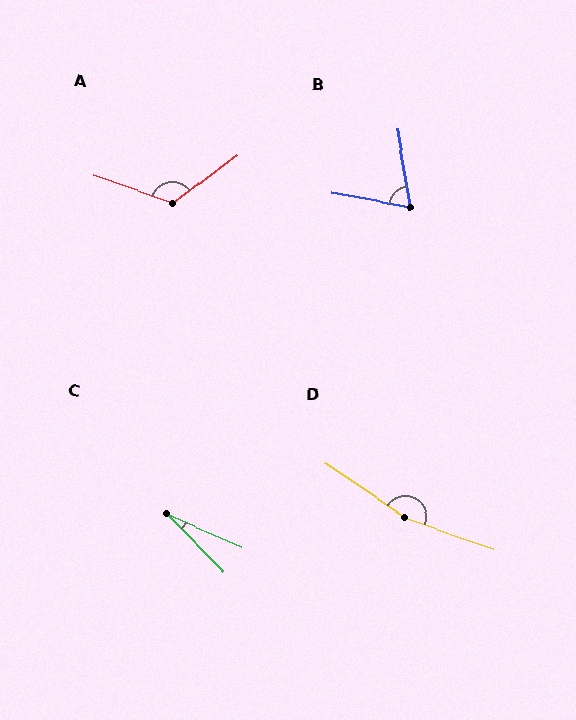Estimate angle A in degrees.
Approximately 124 degrees.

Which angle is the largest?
D, at approximately 165 degrees.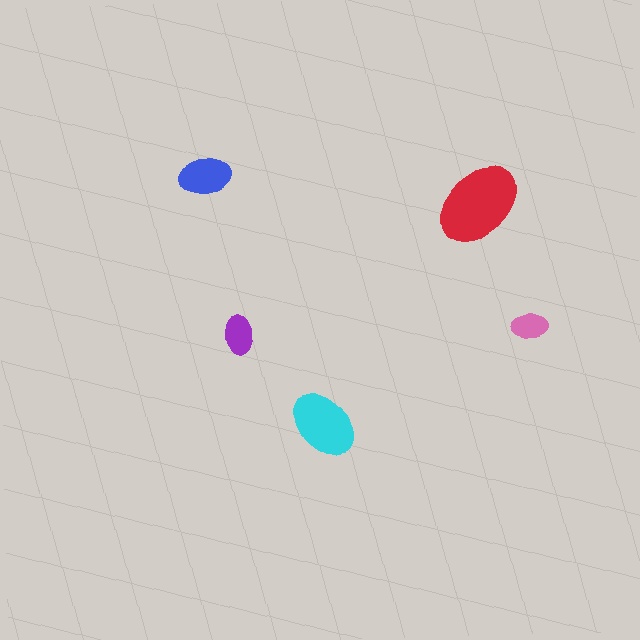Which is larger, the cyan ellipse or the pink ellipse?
The cyan one.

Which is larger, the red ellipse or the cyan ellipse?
The red one.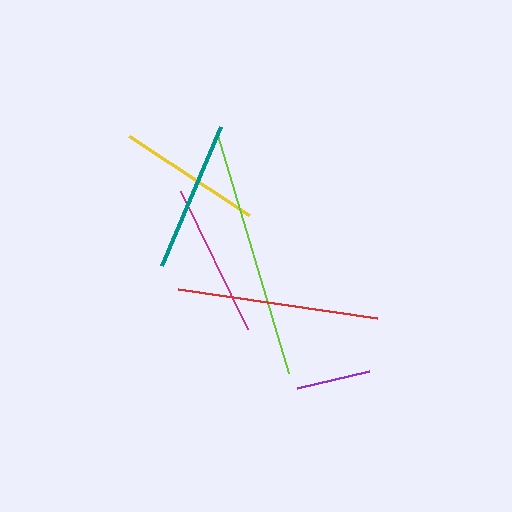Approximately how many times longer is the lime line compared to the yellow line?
The lime line is approximately 1.7 times the length of the yellow line.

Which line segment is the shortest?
The purple line is the shortest at approximately 73 pixels.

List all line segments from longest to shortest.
From longest to shortest: lime, red, magenta, teal, yellow, purple.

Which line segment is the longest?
The lime line is the longest at approximately 249 pixels.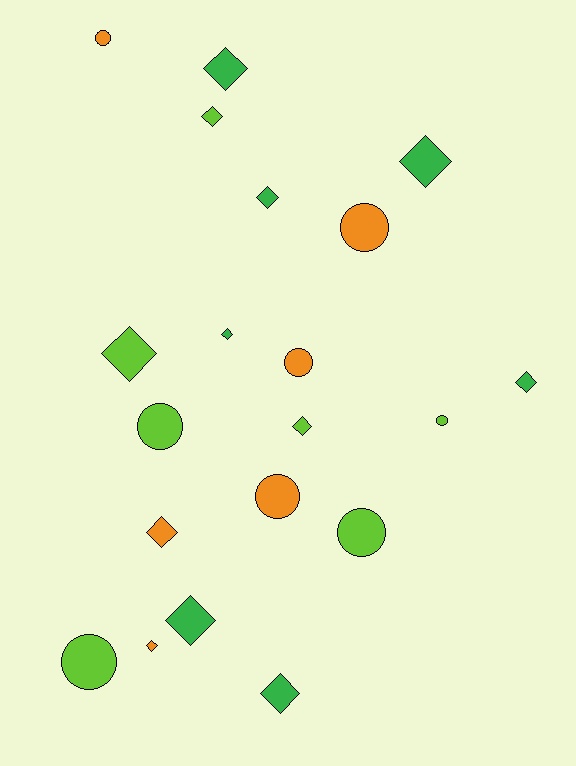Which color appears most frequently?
Green, with 7 objects.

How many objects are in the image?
There are 20 objects.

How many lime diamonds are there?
There are 3 lime diamonds.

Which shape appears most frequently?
Diamond, with 12 objects.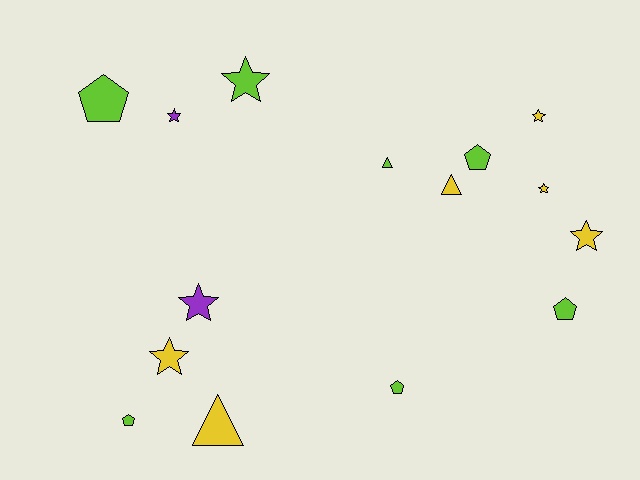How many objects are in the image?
There are 15 objects.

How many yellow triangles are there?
There are 2 yellow triangles.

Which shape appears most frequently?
Star, with 7 objects.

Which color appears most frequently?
Lime, with 7 objects.